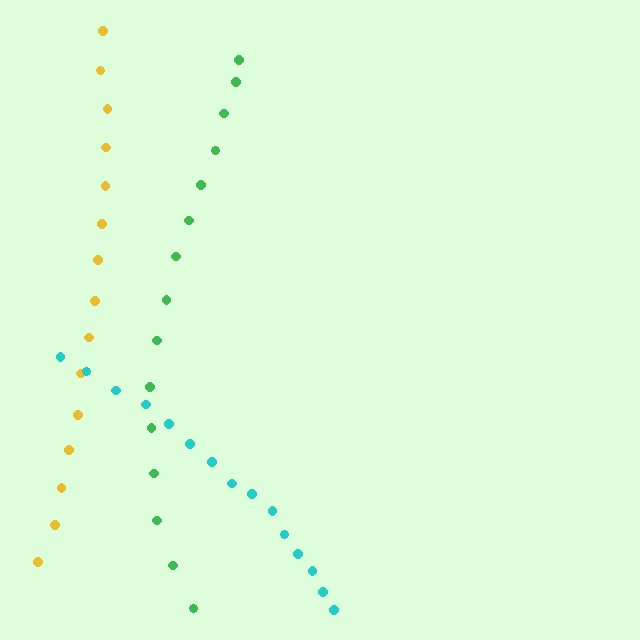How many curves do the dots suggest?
There are 3 distinct paths.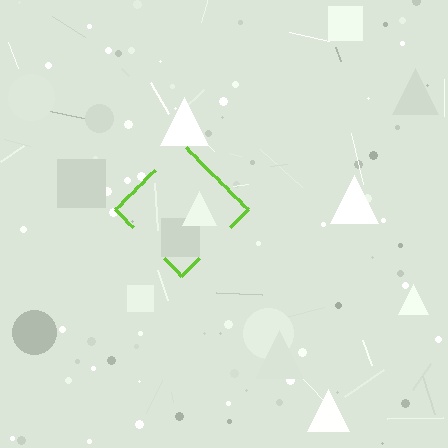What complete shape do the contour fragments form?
The contour fragments form a diamond.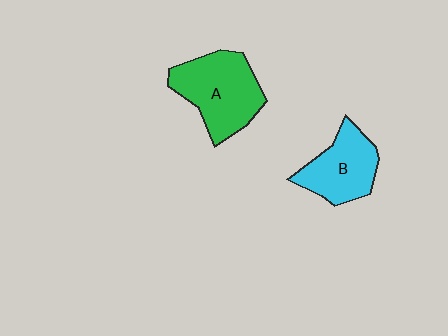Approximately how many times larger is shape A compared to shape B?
Approximately 1.3 times.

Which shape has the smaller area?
Shape B (cyan).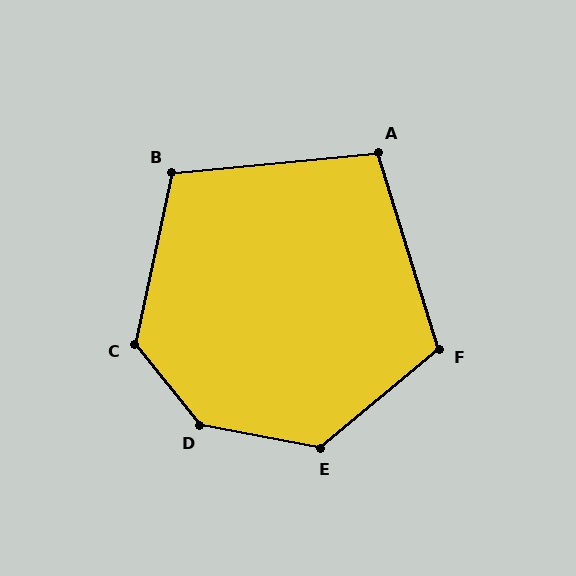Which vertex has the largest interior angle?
D, at approximately 139 degrees.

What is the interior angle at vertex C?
Approximately 129 degrees (obtuse).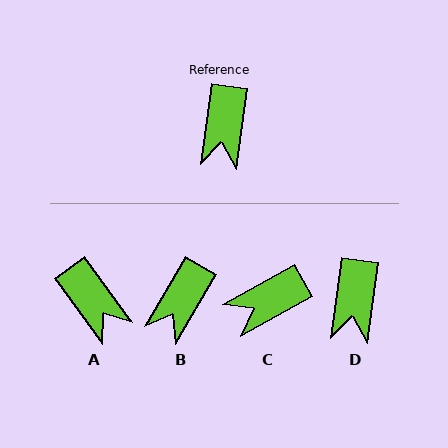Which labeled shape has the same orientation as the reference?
D.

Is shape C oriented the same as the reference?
No, it is off by about 54 degrees.